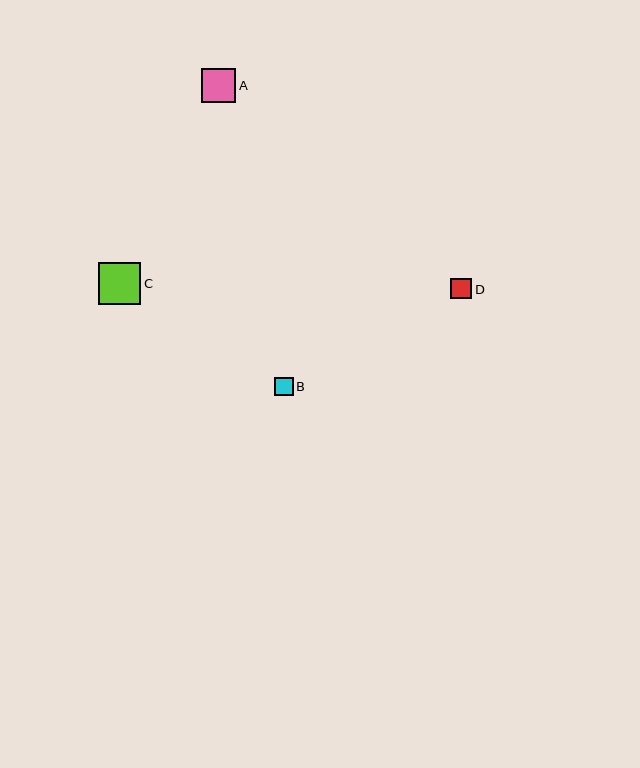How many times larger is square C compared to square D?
Square C is approximately 2.1 times the size of square D.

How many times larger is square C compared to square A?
Square C is approximately 1.2 times the size of square A.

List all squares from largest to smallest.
From largest to smallest: C, A, D, B.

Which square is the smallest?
Square B is the smallest with a size of approximately 18 pixels.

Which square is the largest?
Square C is the largest with a size of approximately 43 pixels.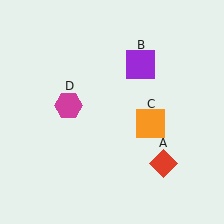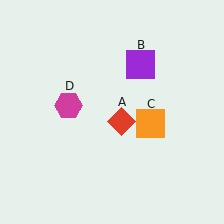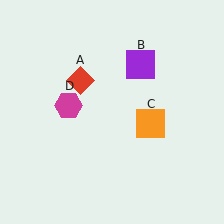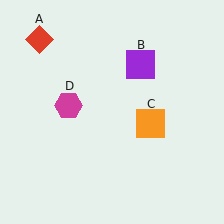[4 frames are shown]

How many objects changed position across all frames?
1 object changed position: red diamond (object A).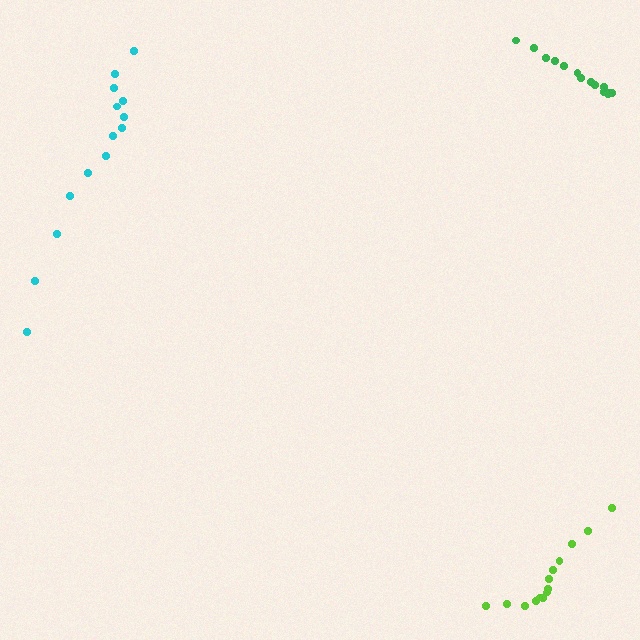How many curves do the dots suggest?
There are 3 distinct paths.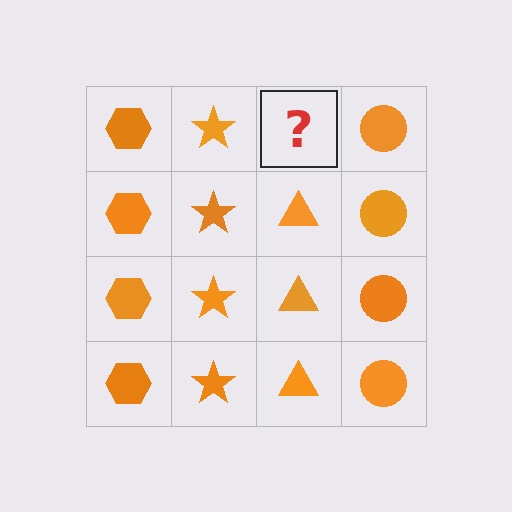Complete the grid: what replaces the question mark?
The question mark should be replaced with an orange triangle.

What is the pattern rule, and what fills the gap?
The rule is that each column has a consistent shape. The gap should be filled with an orange triangle.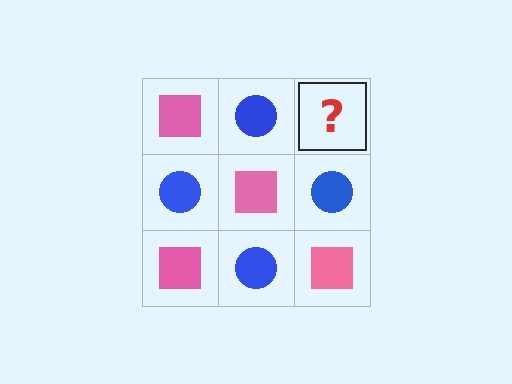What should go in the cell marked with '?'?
The missing cell should contain a pink square.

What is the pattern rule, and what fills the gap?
The rule is that it alternates pink square and blue circle in a checkerboard pattern. The gap should be filled with a pink square.